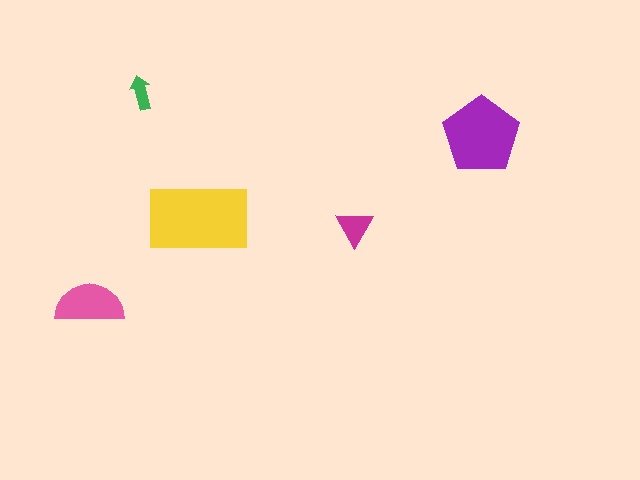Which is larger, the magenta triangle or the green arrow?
The magenta triangle.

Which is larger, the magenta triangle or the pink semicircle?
The pink semicircle.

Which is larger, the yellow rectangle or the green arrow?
The yellow rectangle.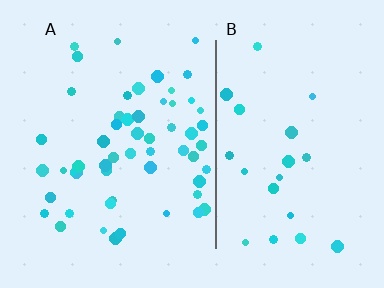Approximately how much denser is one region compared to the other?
Approximately 2.4× — region A over region B.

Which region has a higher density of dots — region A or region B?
A (the left).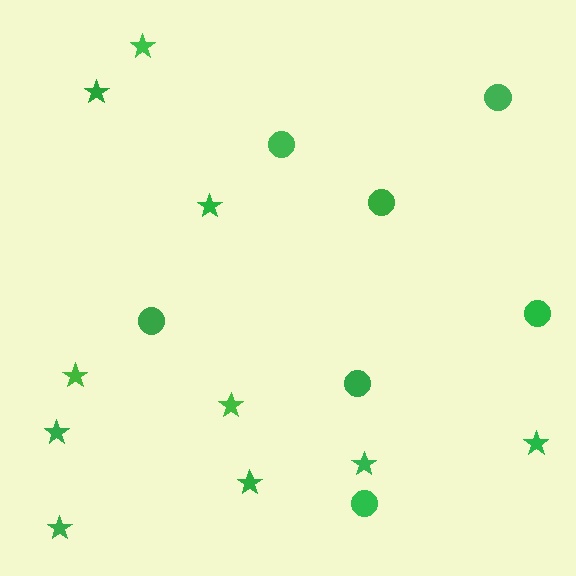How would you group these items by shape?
There are 2 groups: one group of stars (10) and one group of circles (7).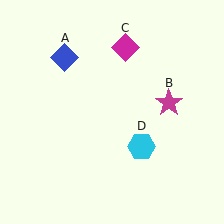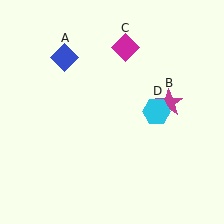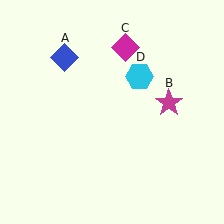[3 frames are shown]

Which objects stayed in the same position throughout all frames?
Blue diamond (object A) and magenta star (object B) and magenta diamond (object C) remained stationary.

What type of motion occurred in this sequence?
The cyan hexagon (object D) rotated counterclockwise around the center of the scene.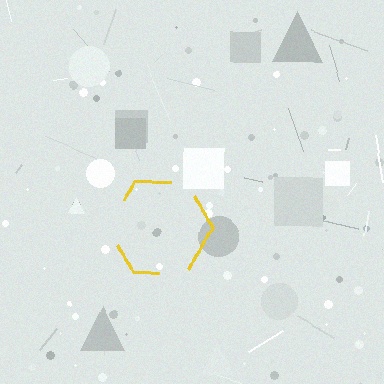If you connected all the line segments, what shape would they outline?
They would outline a hexagon.